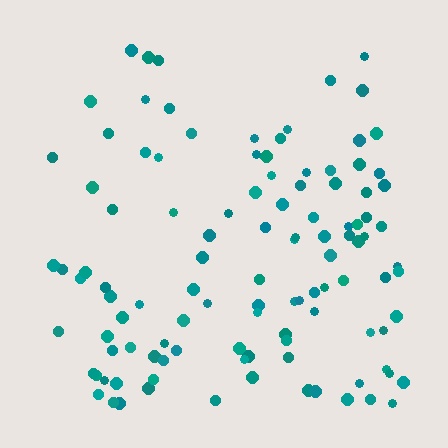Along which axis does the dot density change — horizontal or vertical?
Vertical.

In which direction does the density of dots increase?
From top to bottom, with the bottom side densest.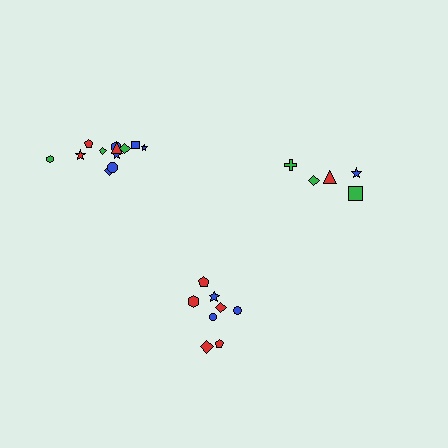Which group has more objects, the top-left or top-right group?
The top-left group.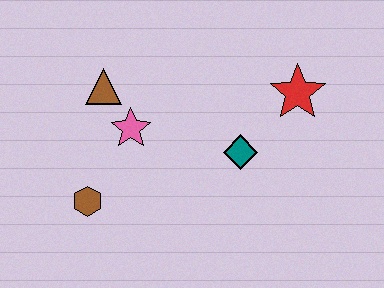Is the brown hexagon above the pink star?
No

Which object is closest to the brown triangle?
The pink star is closest to the brown triangle.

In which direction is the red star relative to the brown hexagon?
The red star is to the right of the brown hexagon.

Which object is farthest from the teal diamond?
The brown hexagon is farthest from the teal diamond.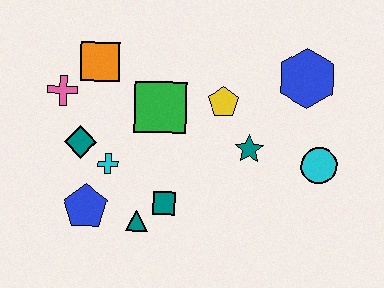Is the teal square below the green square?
Yes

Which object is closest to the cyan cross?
The teal diamond is closest to the cyan cross.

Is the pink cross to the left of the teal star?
Yes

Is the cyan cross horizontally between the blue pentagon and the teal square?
Yes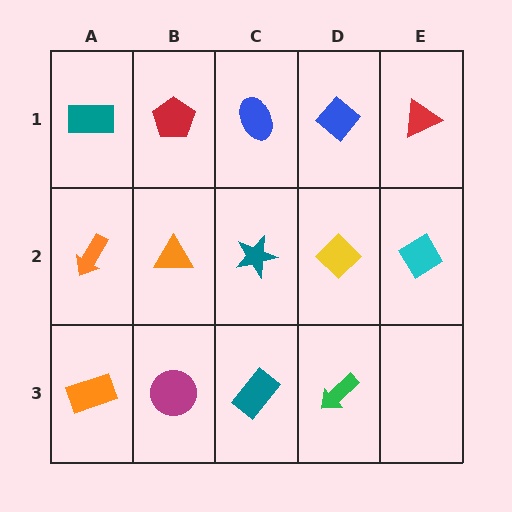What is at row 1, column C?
A blue ellipse.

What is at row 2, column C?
A teal star.